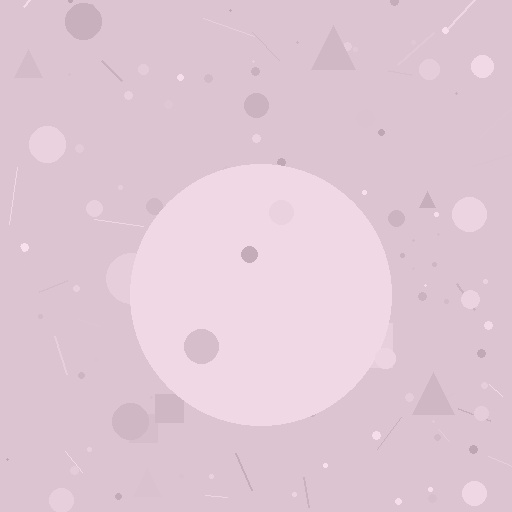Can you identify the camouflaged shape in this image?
The camouflaged shape is a circle.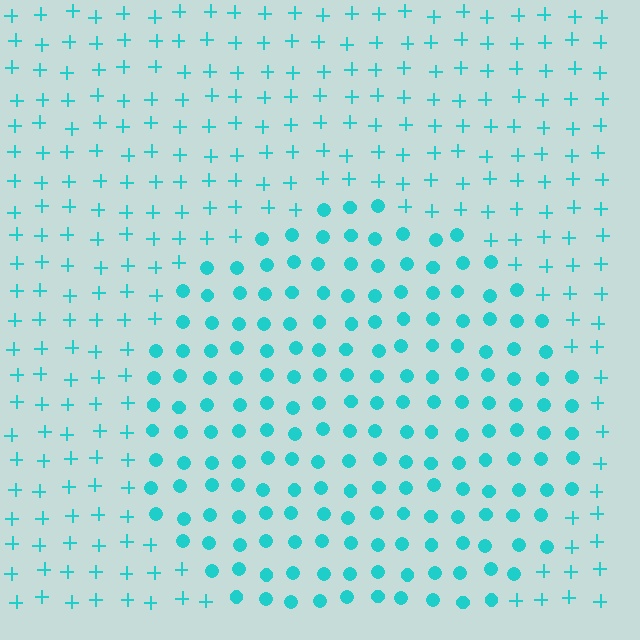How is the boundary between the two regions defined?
The boundary is defined by a change in element shape: circles inside vs. plus signs outside. All elements share the same color and spacing.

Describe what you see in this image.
The image is filled with small cyan elements arranged in a uniform grid. A circle-shaped region contains circles, while the surrounding area contains plus signs. The boundary is defined purely by the change in element shape.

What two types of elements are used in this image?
The image uses circles inside the circle region and plus signs outside it.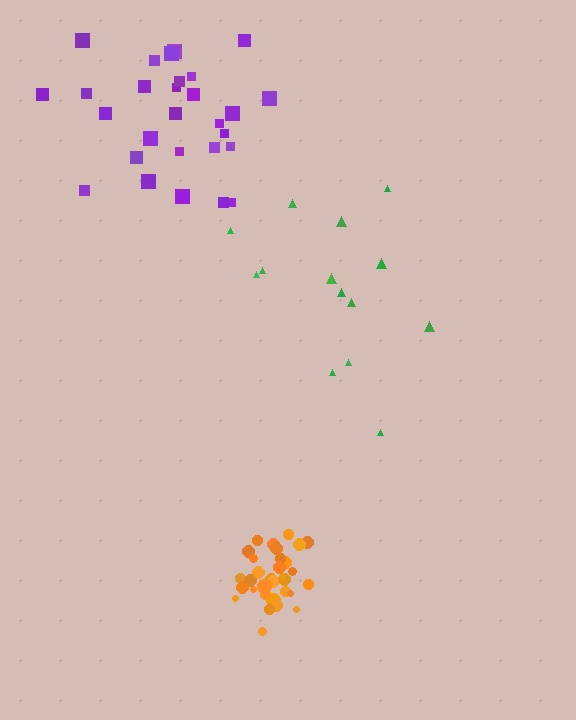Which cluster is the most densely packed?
Orange.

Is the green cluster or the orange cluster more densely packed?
Orange.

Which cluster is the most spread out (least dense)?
Green.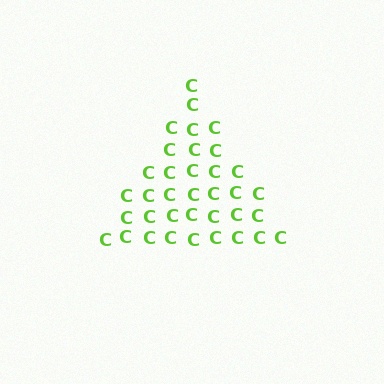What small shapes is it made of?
It is made of small letter C's.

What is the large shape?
The large shape is a triangle.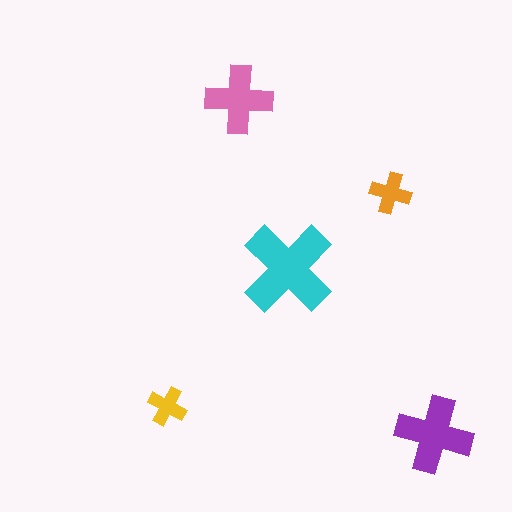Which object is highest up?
The pink cross is topmost.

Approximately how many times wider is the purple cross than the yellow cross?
About 2 times wider.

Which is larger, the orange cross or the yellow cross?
The orange one.